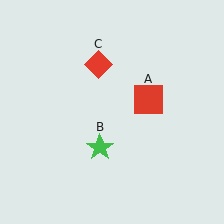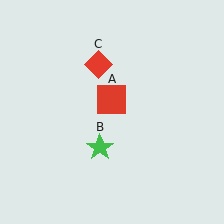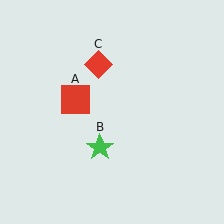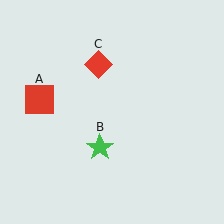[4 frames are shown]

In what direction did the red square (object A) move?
The red square (object A) moved left.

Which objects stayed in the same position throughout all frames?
Green star (object B) and red diamond (object C) remained stationary.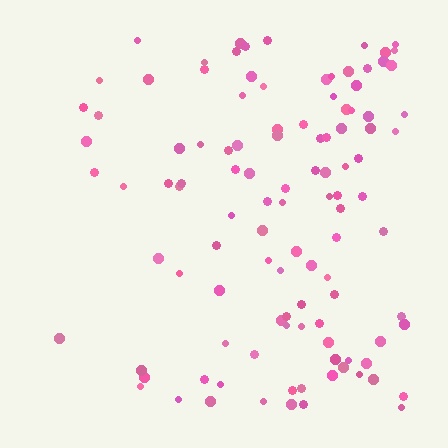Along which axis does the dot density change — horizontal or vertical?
Horizontal.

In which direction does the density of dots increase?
From left to right, with the right side densest.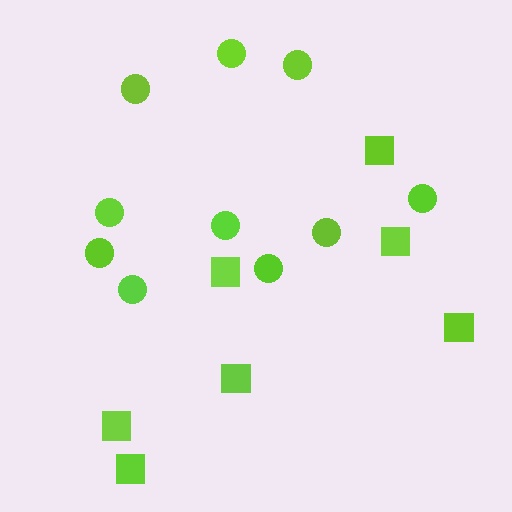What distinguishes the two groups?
There are 2 groups: one group of circles (10) and one group of squares (7).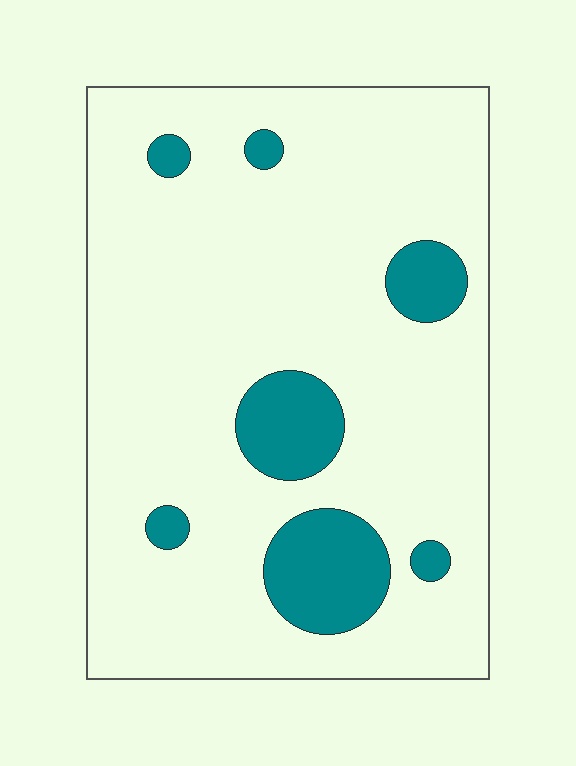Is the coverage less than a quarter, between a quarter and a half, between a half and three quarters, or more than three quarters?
Less than a quarter.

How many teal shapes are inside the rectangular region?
7.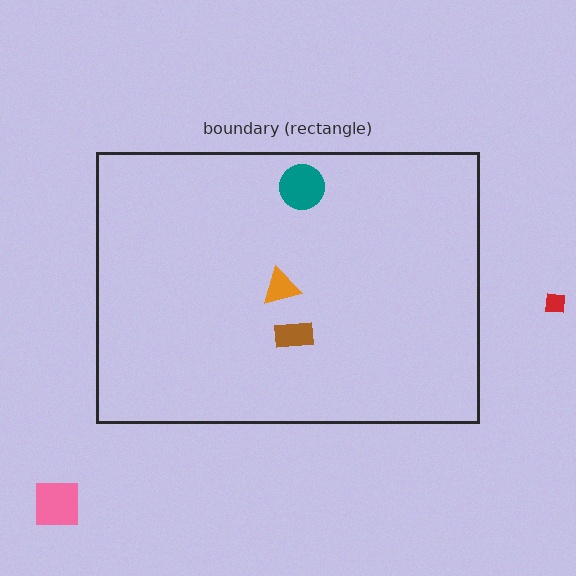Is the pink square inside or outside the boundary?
Outside.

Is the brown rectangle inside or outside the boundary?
Inside.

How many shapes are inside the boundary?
3 inside, 2 outside.